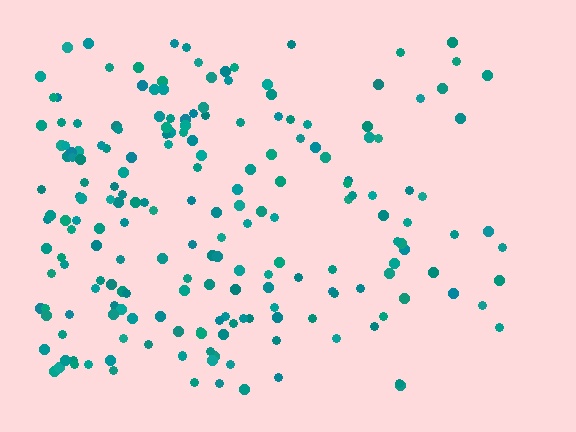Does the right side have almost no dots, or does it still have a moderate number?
Still a moderate number, just noticeably fewer than the left.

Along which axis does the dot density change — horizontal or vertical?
Horizontal.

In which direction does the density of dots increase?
From right to left, with the left side densest.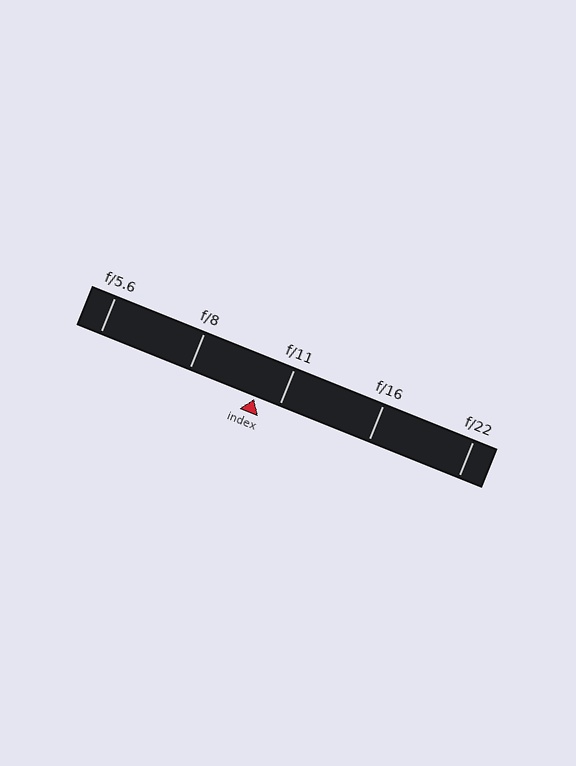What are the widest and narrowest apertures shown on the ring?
The widest aperture shown is f/5.6 and the narrowest is f/22.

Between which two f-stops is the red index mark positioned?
The index mark is between f/8 and f/11.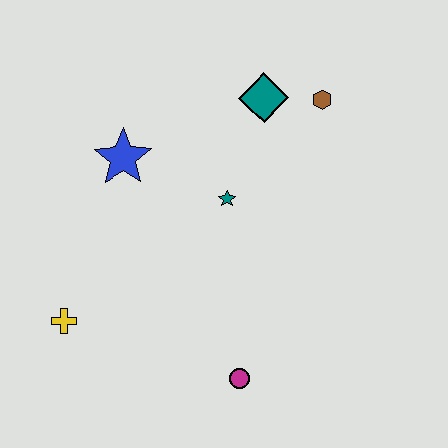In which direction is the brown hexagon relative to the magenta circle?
The brown hexagon is above the magenta circle.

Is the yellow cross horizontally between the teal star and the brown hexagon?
No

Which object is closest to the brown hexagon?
The teal diamond is closest to the brown hexagon.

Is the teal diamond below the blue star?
No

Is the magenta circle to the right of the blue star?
Yes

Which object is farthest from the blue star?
The magenta circle is farthest from the blue star.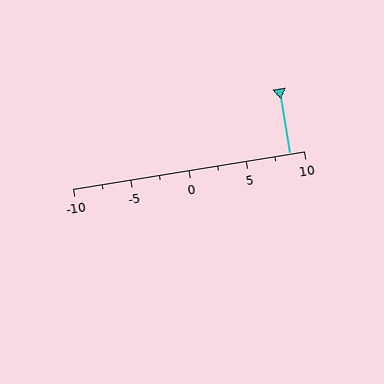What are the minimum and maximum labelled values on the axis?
The axis runs from -10 to 10.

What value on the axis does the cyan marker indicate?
The marker indicates approximately 8.8.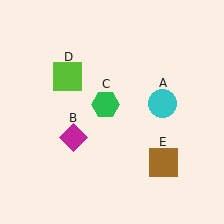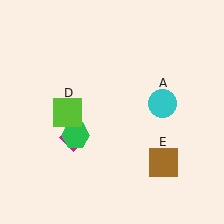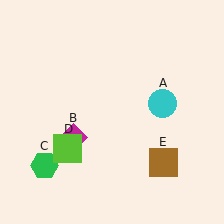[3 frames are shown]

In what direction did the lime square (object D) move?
The lime square (object D) moved down.